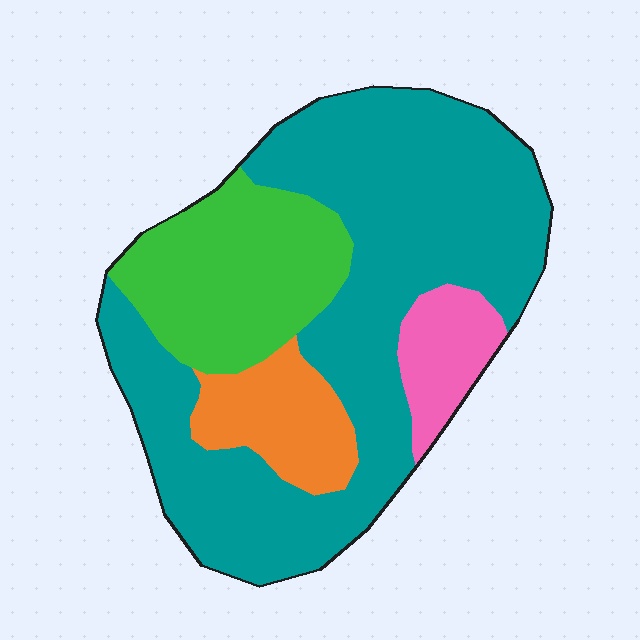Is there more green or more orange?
Green.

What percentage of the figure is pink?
Pink takes up less than a quarter of the figure.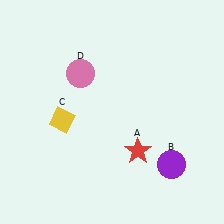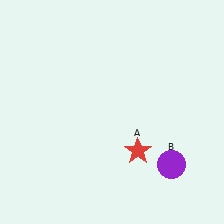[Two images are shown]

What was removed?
The yellow diamond (C), the pink circle (D) were removed in Image 2.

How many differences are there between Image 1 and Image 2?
There are 2 differences between the two images.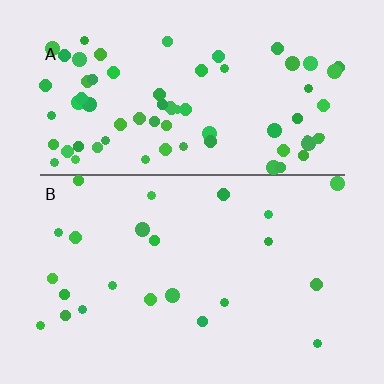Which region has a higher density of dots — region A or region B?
A (the top).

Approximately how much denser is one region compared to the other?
Approximately 3.2× — region A over region B.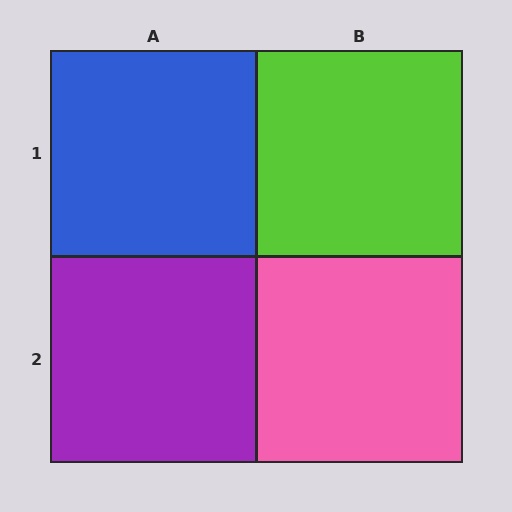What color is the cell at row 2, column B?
Pink.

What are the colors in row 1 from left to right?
Blue, lime.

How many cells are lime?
1 cell is lime.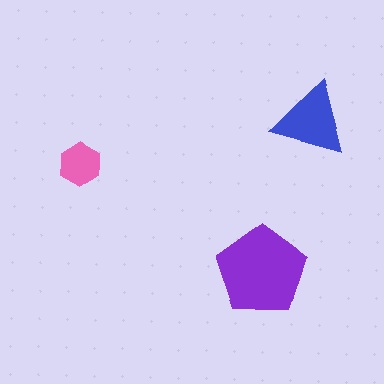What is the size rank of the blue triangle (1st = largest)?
2nd.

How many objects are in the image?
There are 3 objects in the image.